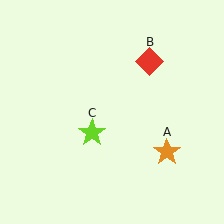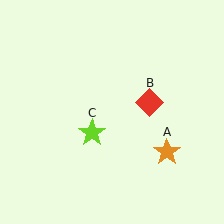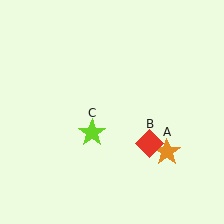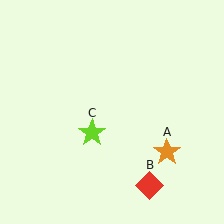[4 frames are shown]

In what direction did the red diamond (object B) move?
The red diamond (object B) moved down.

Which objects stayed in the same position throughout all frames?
Orange star (object A) and lime star (object C) remained stationary.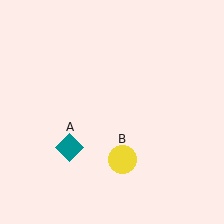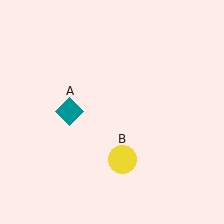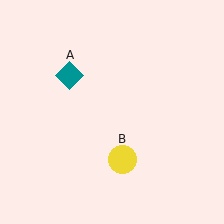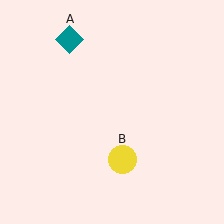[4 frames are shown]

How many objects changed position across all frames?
1 object changed position: teal diamond (object A).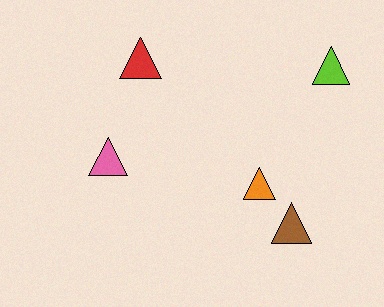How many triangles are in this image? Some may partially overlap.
There are 5 triangles.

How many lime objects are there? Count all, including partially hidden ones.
There is 1 lime object.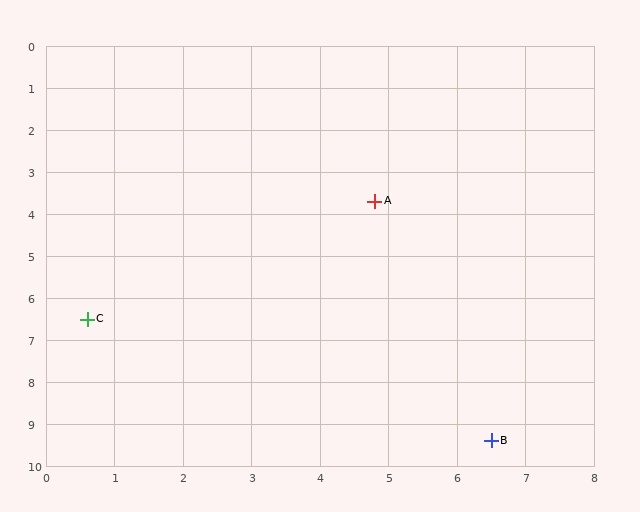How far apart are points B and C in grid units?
Points B and C are about 6.6 grid units apart.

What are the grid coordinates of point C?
Point C is at approximately (0.6, 6.5).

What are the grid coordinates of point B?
Point B is at approximately (6.5, 9.4).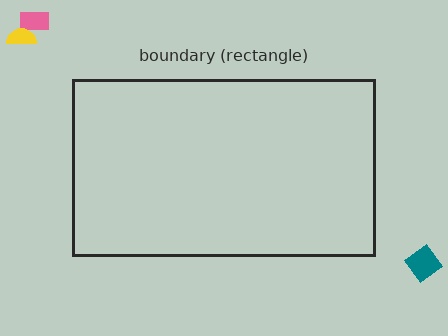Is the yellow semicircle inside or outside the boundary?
Outside.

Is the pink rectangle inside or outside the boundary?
Outside.